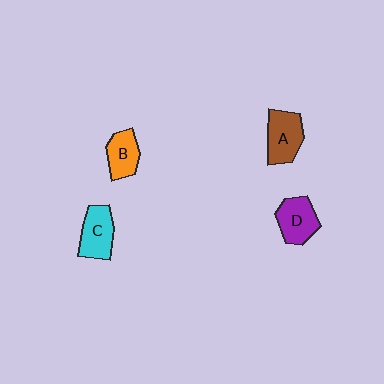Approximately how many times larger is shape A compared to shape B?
Approximately 1.3 times.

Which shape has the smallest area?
Shape B (orange).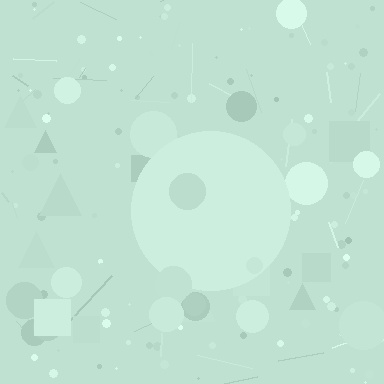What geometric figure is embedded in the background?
A circle is embedded in the background.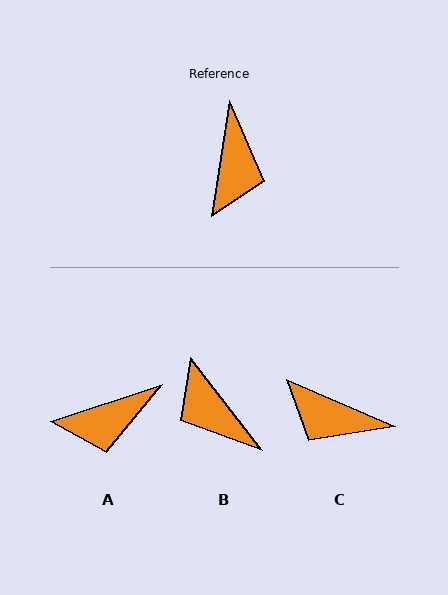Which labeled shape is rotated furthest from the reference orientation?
B, about 133 degrees away.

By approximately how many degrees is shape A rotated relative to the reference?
Approximately 63 degrees clockwise.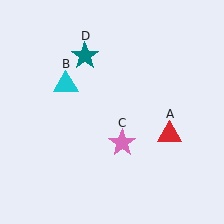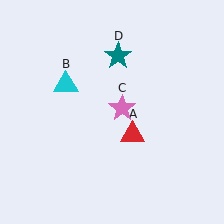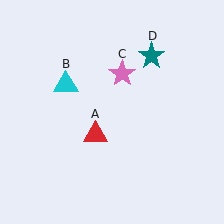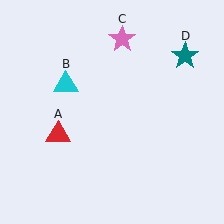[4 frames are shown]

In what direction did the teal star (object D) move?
The teal star (object D) moved right.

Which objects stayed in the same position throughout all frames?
Cyan triangle (object B) remained stationary.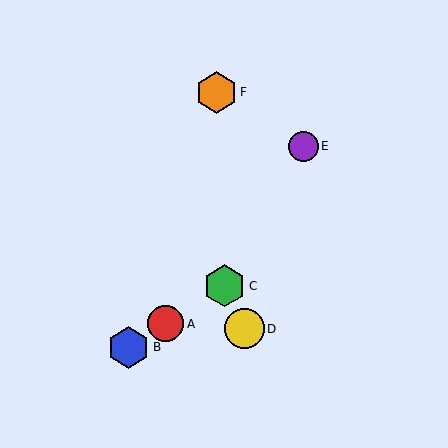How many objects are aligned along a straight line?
3 objects (A, B, C) are aligned along a straight line.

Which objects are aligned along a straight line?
Objects A, B, C are aligned along a straight line.